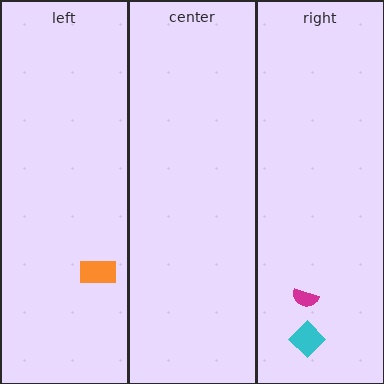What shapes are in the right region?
The cyan diamond, the magenta semicircle.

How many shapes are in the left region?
1.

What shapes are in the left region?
The orange rectangle.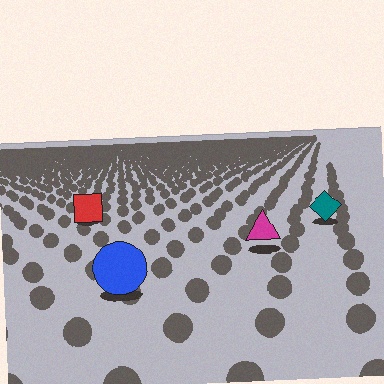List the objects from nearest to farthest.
From nearest to farthest: the blue circle, the magenta triangle, the teal diamond, the red square.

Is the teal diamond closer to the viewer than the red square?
Yes. The teal diamond is closer — you can tell from the texture gradient: the ground texture is coarser near it.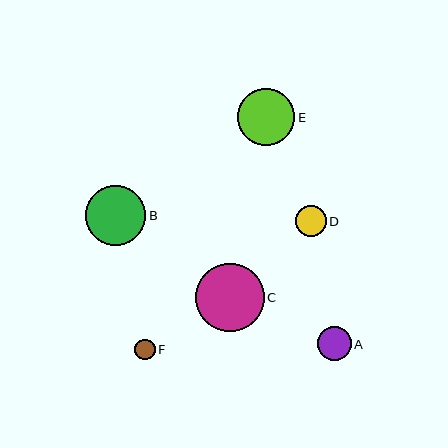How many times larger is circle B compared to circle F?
Circle B is approximately 3.0 times the size of circle F.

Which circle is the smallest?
Circle F is the smallest with a size of approximately 20 pixels.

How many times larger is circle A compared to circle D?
Circle A is approximately 1.1 times the size of circle D.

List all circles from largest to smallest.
From largest to smallest: C, B, E, A, D, F.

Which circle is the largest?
Circle C is the largest with a size of approximately 69 pixels.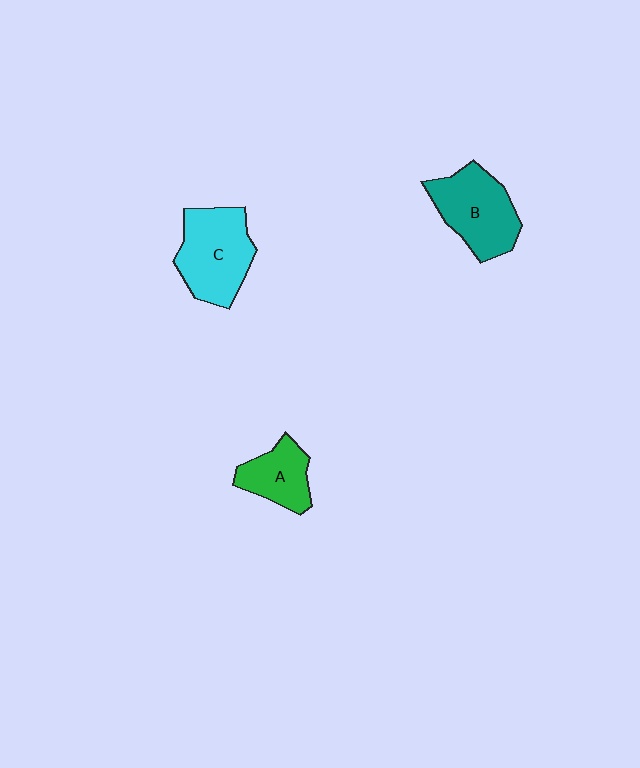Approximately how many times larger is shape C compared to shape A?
Approximately 1.6 times.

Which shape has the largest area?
Shape C (cyan).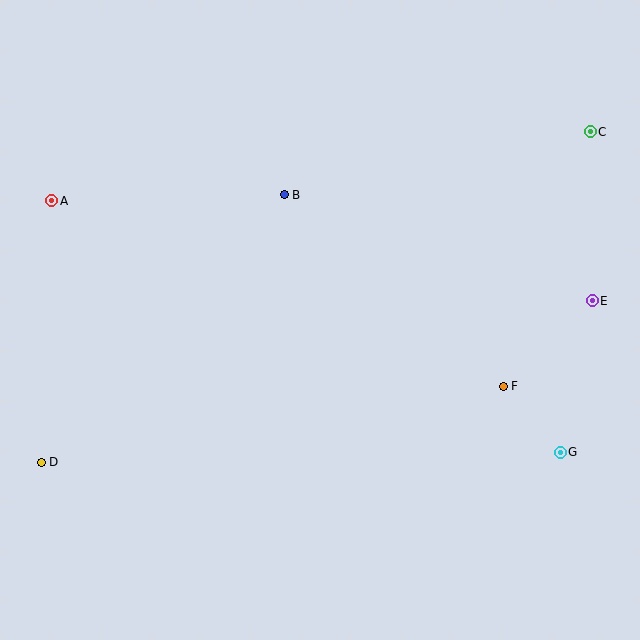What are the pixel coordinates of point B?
Point B is at (284, 195).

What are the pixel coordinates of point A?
Point A is at (52, 201).